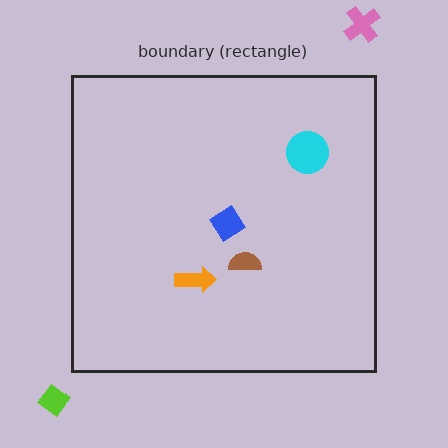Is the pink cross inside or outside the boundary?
Outside.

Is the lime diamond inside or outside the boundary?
Outside.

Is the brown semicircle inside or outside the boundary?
Inside.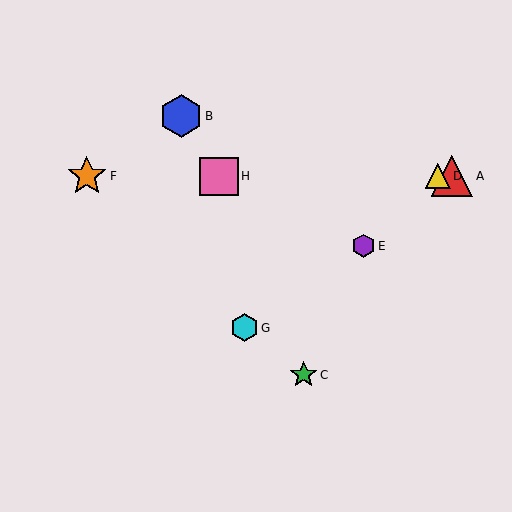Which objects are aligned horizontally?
Objects A, D, F, H are aligned horizontally.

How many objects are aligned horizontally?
4 objects (A, D, F, H) are aligned horizontally.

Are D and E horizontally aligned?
No, D is at y≈176 and E is at y≈246.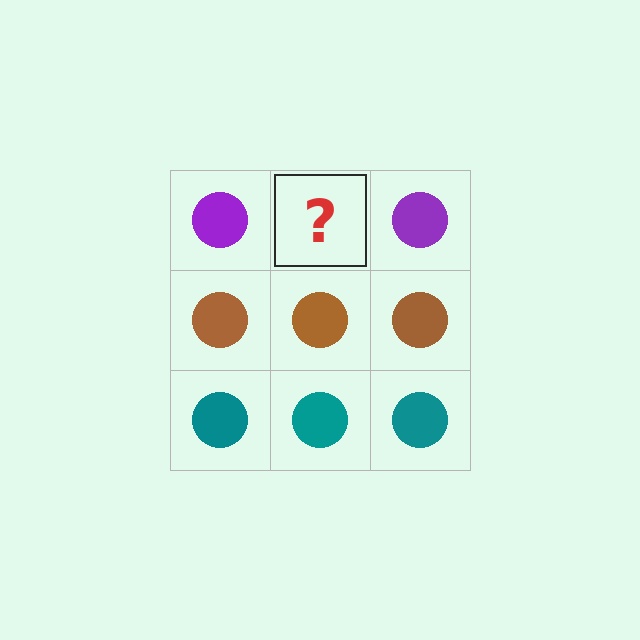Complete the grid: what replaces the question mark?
The question mark should be replaced with a purple circle.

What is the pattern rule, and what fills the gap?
The rule is that each row has a consistent color. The gap should be filled with a purple circle.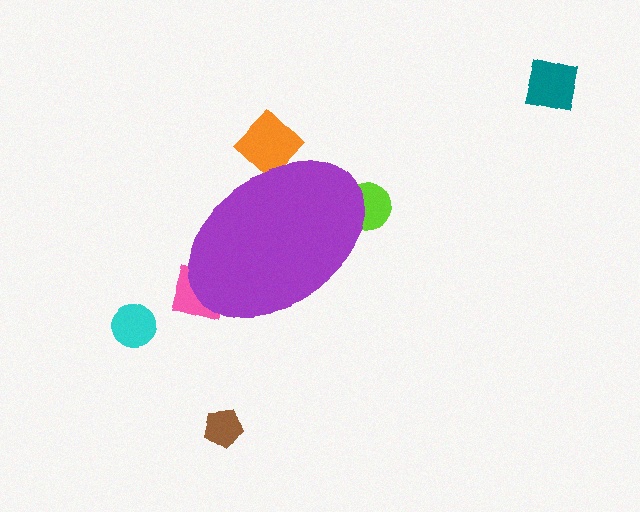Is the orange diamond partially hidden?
Yes, the orange diamond is partially hidden behind the purple ellipse.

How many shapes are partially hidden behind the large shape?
3 shapes are partially hidden.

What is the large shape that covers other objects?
A purple ellipse.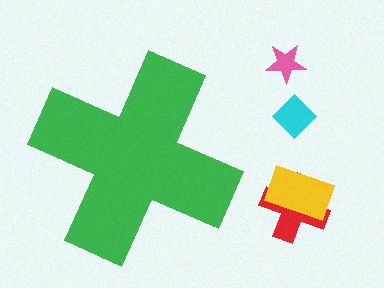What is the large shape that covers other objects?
A green cross.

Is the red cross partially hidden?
No, the red cross is fully visible.